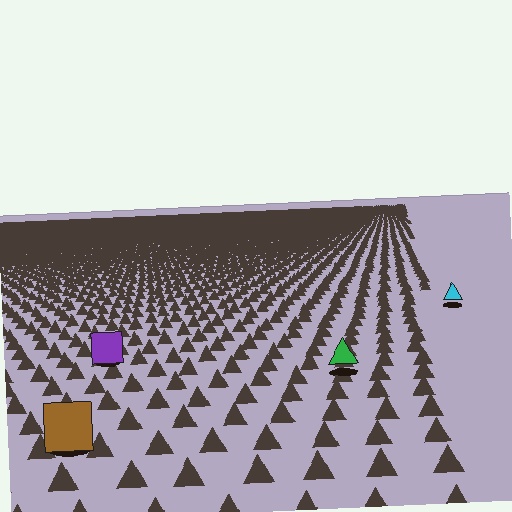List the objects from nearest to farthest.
From nearest to farthest: the brown square, the green triangle, the purple square, the cyan triangle.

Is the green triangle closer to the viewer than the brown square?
No. The brown square is closer — you can tell from the texture gradient: the ground texture is coarser near it.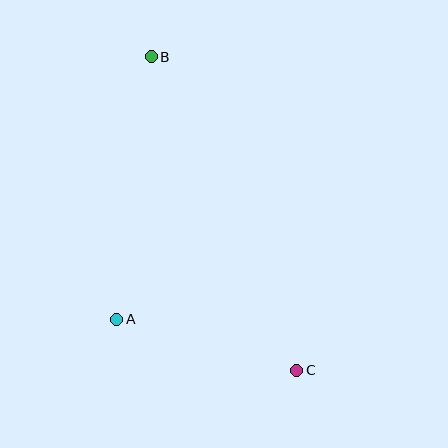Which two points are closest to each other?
Points A and C are closest to each other.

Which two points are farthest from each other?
Points B and C are farthest from each other.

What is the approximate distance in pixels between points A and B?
The distance between A and B is approximately 265 pixels.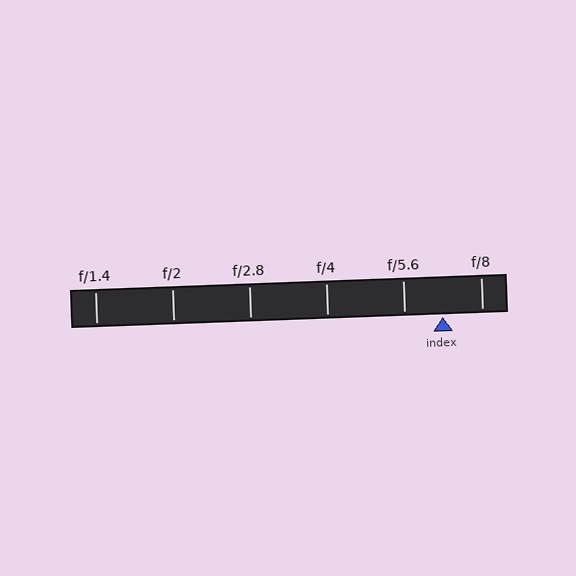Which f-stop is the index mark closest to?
The index mark is closest to f/5.6.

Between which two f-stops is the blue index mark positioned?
The index mark is between f/5.6 and f/8.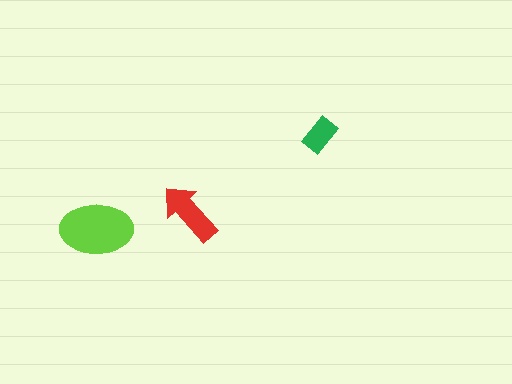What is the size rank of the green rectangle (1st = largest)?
3rd.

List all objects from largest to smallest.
The lime ellipse, the red arrow, the green rectangle.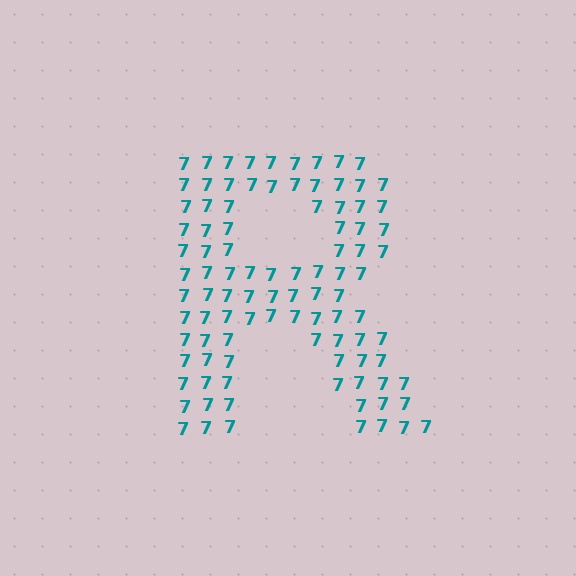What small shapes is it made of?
It is made of small digit 7's.